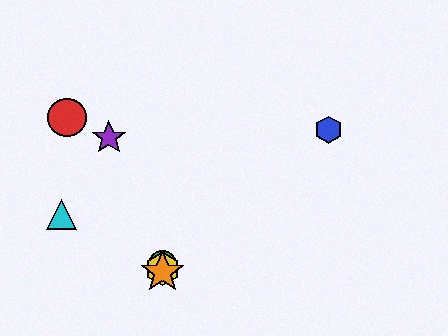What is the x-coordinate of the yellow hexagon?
The yellow hexagon is at x≈162.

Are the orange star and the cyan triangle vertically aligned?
No, the orange star is at x≈162 and the cyan triangle is at x≈62.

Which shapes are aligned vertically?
The green circle, the yellow hexagon, the orange star are aligned vertically.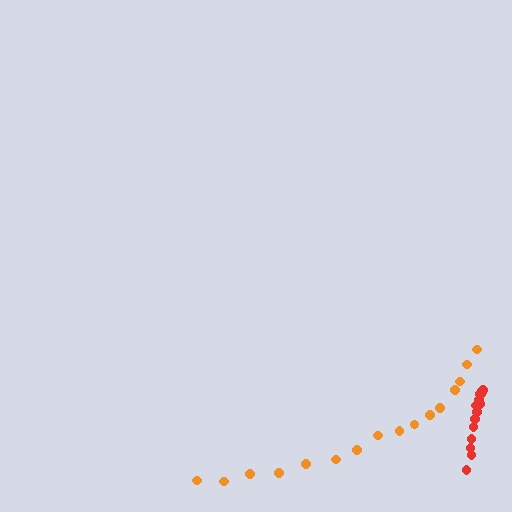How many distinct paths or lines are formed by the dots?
There are 2 distinct paths.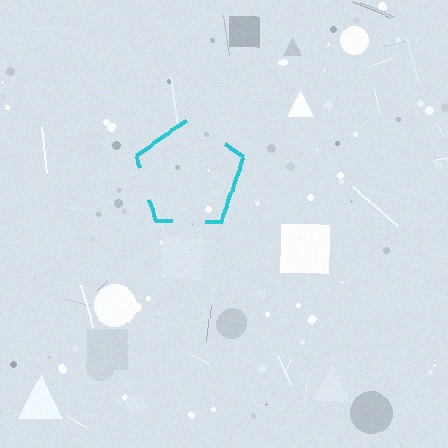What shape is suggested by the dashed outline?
The dashed outline suggests a pentagon.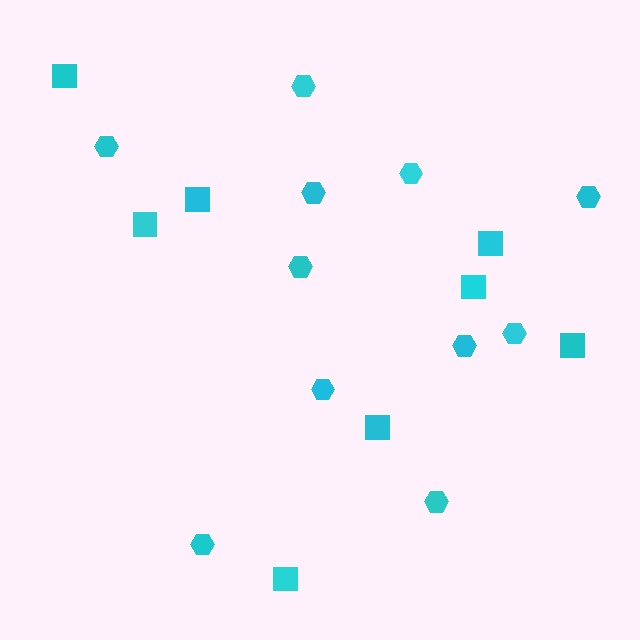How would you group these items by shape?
There are 2 groups: one group of squares (8) and one group of hexagons (11).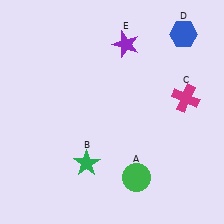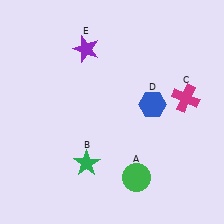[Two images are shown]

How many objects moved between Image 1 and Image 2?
2 objects moved between the two images.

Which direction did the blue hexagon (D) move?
The blue hexagon (D) moved down.